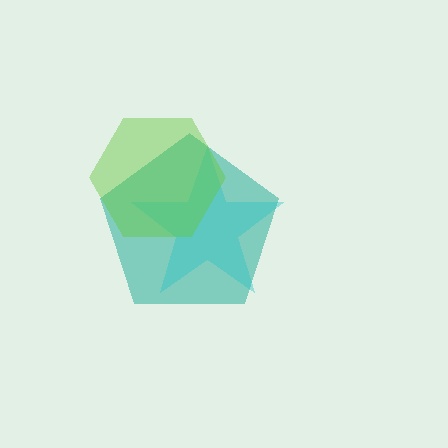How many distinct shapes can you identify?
There are 3 distinct shapes: a teal pentagon, a cyan star, a lime hexagon.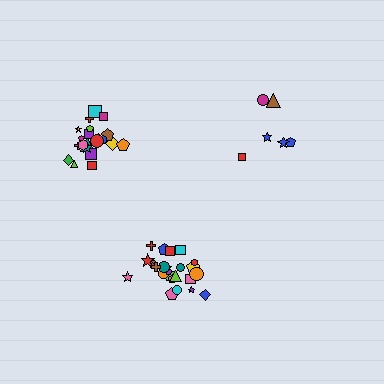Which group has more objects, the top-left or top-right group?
The top-left group.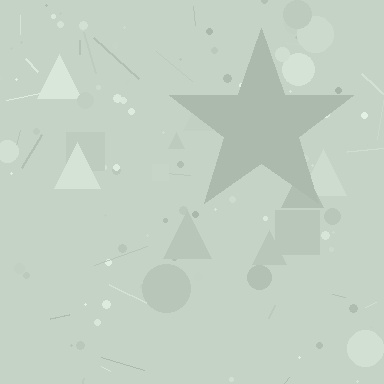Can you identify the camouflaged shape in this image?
The camouflaged shape is a star.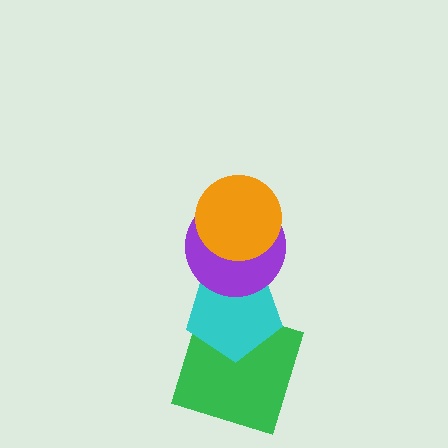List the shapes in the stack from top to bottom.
From top to bottom: the orange circle, the purple circle, the cyan pentagon, the green square.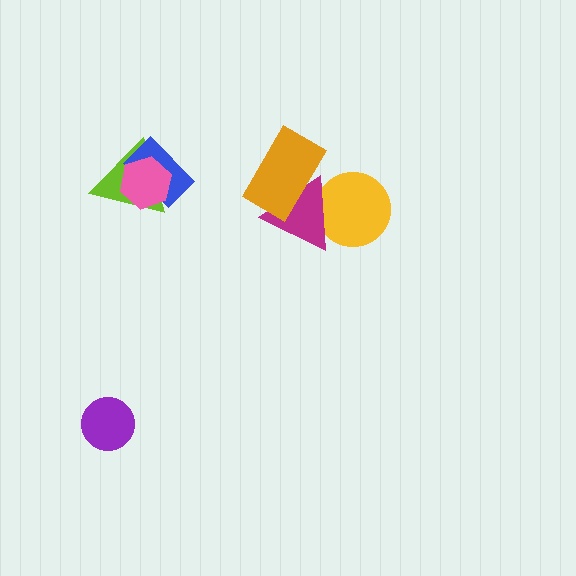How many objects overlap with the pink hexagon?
2 objects overlap with the pink hexagon.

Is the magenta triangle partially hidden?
Yes, it is partially covered by another shape.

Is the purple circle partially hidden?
No, no other shape covers it.